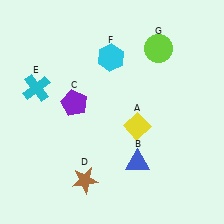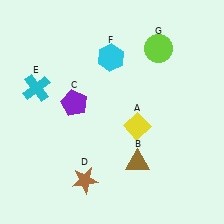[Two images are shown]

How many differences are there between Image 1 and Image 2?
There is 1 difference between the two images.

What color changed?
The triangle (B) changed from blue in Image 1 to brown in Image 2.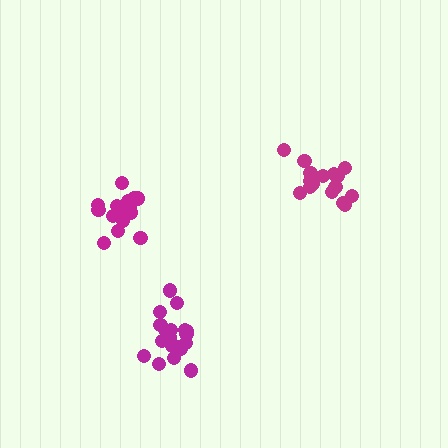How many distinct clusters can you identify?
There are 3 distinct clusters.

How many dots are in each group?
Group 1: 17 dots, Group 2: 20 dots, Group 3: 17 dots (54 total).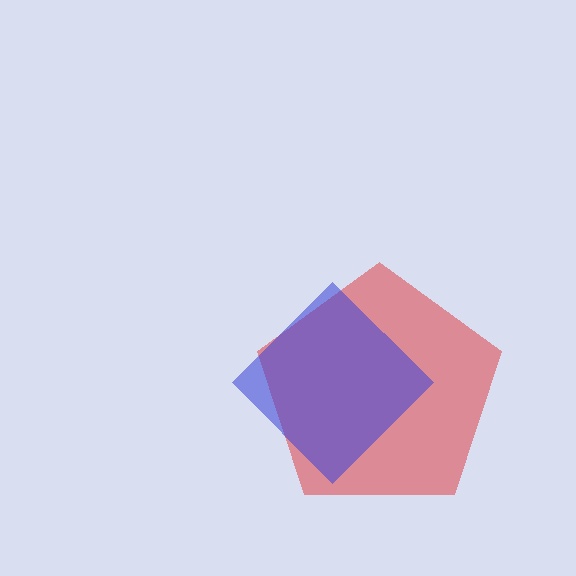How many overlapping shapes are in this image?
There are 2 overlapping shapes in the image.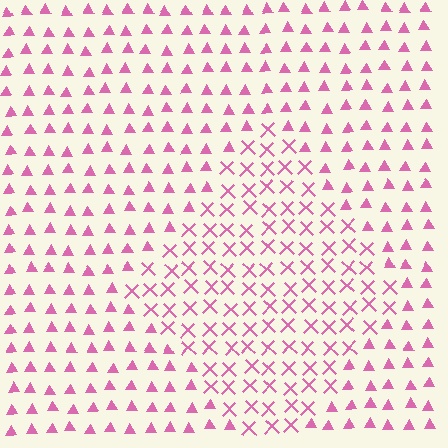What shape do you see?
I see a diamond.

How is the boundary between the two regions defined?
The boundary is defined by a change in element shape: X marks inside vs. triangles outside. All elements share the same color and spacing.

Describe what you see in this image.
The image is filled with small pink elements arranged in a uniform grid. A diamond-shaped region contains X marks, while the surrounding area contains triangles. The boundary is defined purely by the change in element shape.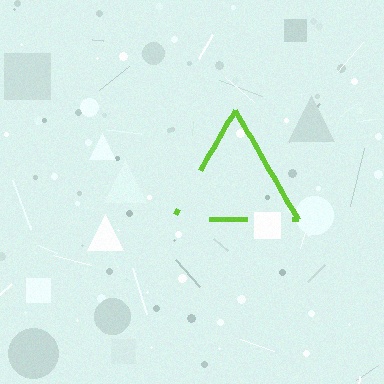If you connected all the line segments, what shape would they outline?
They would outline a triangle.